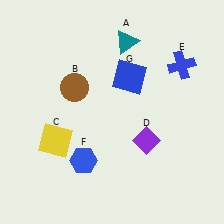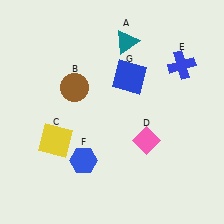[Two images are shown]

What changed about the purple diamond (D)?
In Image 1, D is purple. In Image 2, it changed to pink.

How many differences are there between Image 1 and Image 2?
There is 1 difference between the two images.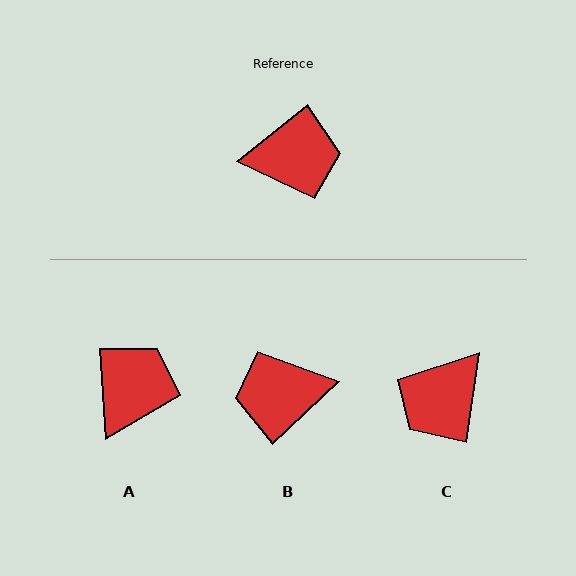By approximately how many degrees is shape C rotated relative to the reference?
Approximately 137 degrees clockwise.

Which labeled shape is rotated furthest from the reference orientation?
B, about 175 degrees away.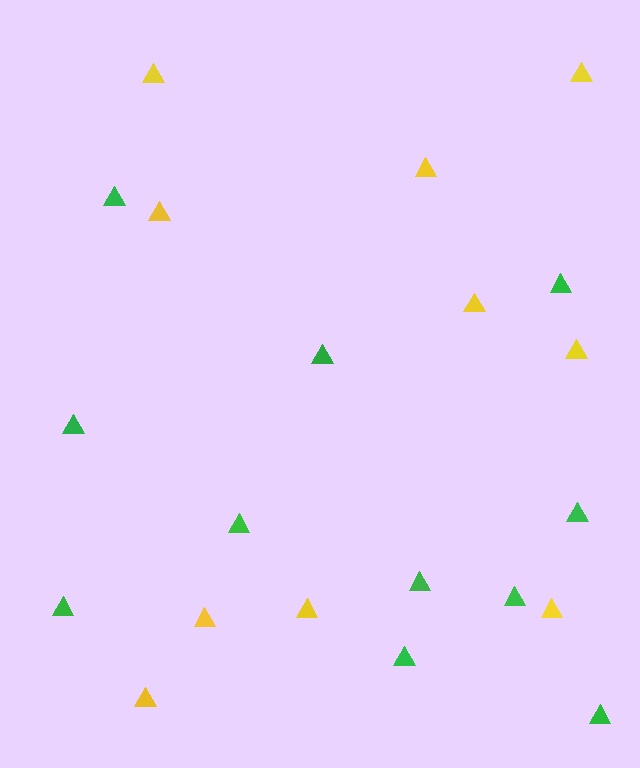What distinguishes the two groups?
There are 2 groups: one group of yellow triangles (10) and one group of green triangles (11).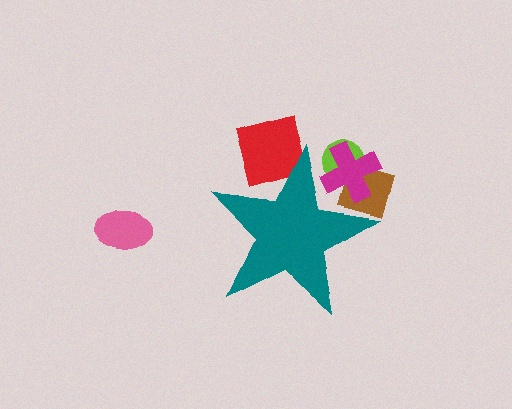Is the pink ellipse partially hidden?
No, the pink ellipse is fully visible.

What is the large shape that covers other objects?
A teal star.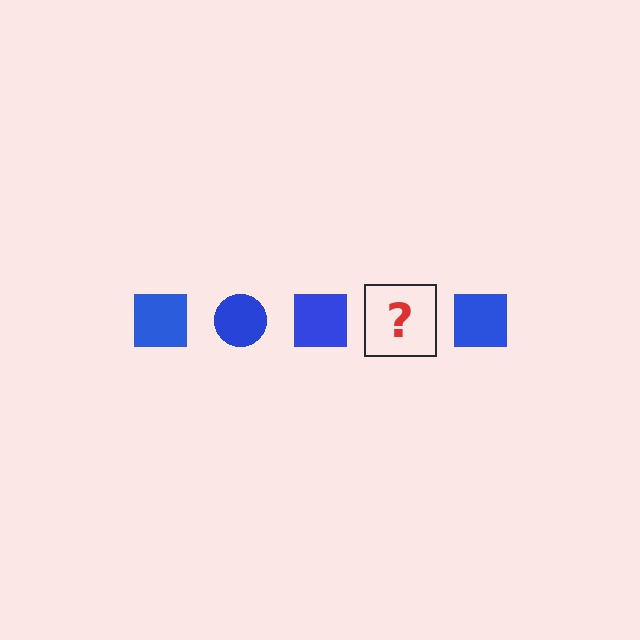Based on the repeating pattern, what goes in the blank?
The blank should be a blue circle.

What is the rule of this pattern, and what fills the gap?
The rule is that the pattern cycles through square, circle shapes in blue. The gap should be filled with a blue circle.